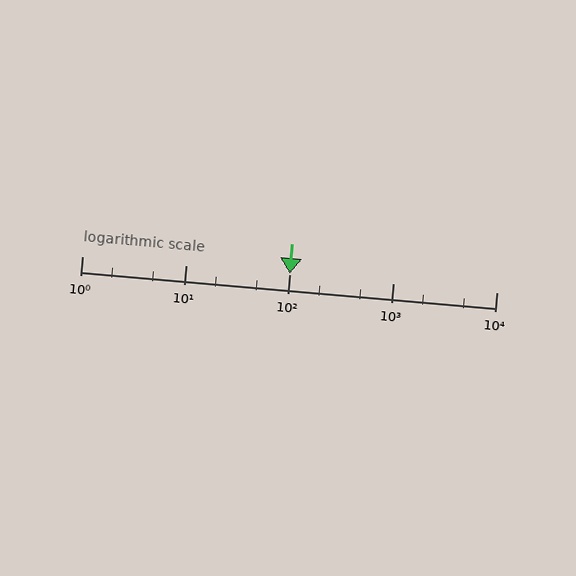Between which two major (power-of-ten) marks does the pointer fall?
The pointer is between 100 and 1000.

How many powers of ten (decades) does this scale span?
The scale spans 4 decades, from 1 to 10000.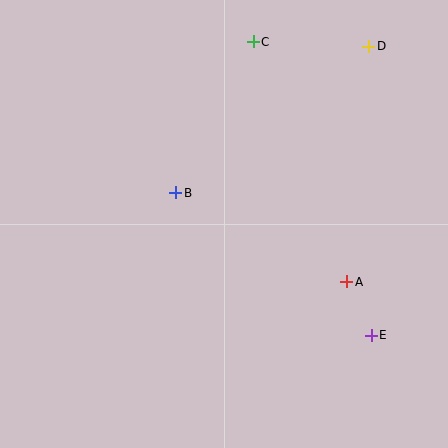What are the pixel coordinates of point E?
Point E is at (371, 335).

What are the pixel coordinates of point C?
Point C is at (253, 42).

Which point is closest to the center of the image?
Point B at (176, 193) is closest to the center.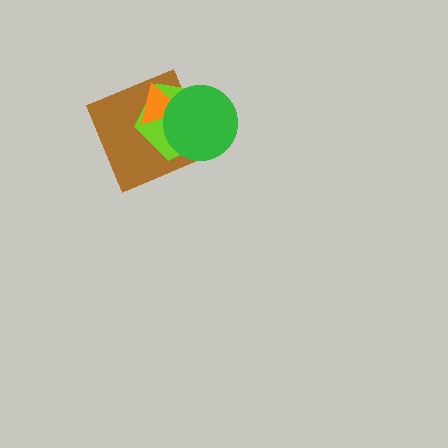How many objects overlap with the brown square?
3 objects overlap with the brown square.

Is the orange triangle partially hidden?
Yes, it is partially covered by another shape.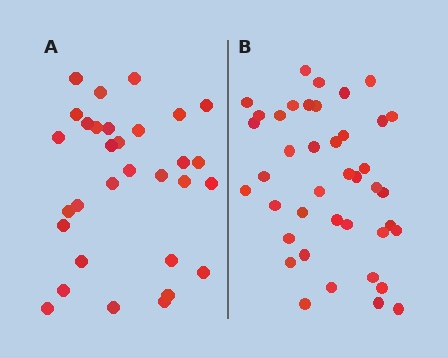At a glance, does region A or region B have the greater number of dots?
Region B (the right region) has more dots.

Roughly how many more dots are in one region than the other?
Region B has roughly 10 or so more dots than region A.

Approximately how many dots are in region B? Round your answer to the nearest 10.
About 40 dots. (The exact count is 41, which rounds to 40.)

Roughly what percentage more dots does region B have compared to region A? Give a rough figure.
About 30% more.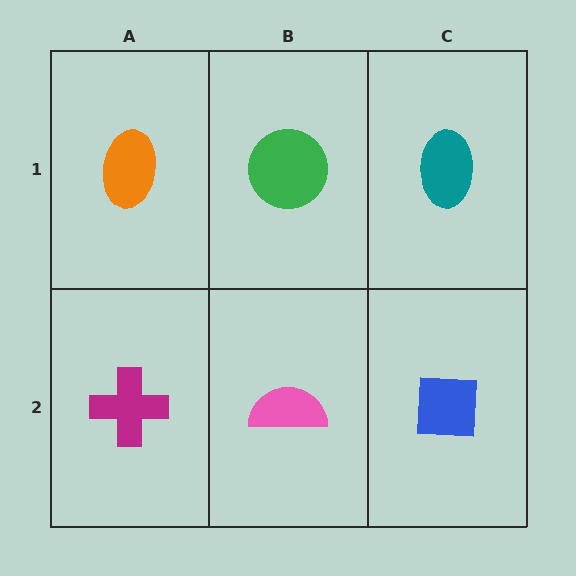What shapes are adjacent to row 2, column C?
A teal ellipse (row 1, column C), a pink semicircle (row 2, column B).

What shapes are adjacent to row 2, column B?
A green circle (row 1, column B), a magenta cross (row 2, column A), a blue square (row 2, column C).